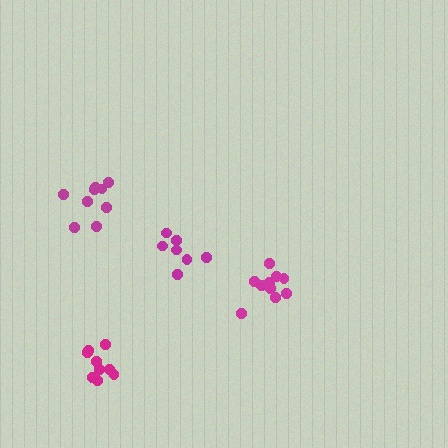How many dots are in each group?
Group 1: 9 dots, Group 2: 10 dots, Group 3: 7 dots, Group 4: 9 dots (35 total).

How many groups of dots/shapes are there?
There are 4 groups.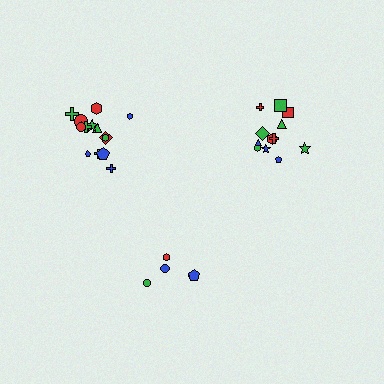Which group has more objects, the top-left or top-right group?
The top-left group.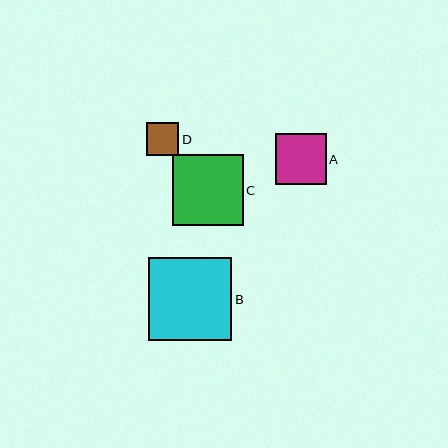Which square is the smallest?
Square D is the smallest with a size of approximately 33 pixels.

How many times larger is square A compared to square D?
Square A is approximately 1.6 times the size of square D.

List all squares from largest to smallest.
From largest to smallest: B, C, A, D.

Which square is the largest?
Square B is the largest with a size of approximately 83 pixels.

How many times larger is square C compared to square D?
Square C is approximately 2.2 times the size of square D.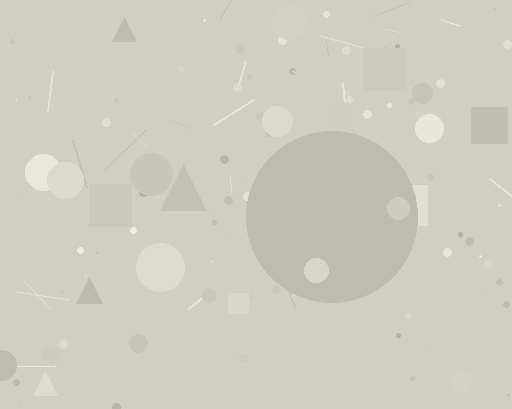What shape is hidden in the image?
A circle is hidden in the image.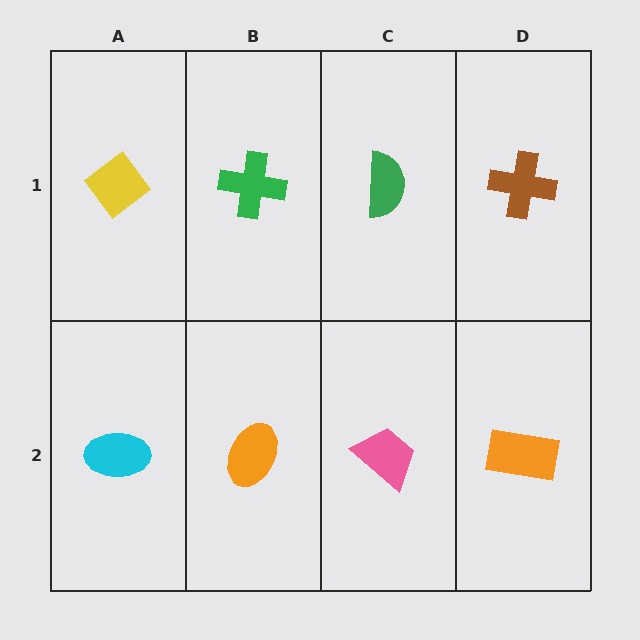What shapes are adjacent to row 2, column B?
A green cross (row 1, column B), a cyan ellipse (row 2, column A), a pink trapezoid (row 2, column C).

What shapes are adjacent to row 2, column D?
A brown cross (row 1, column D), a pink trapezoid (row 2, column C).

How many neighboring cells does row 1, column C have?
3.